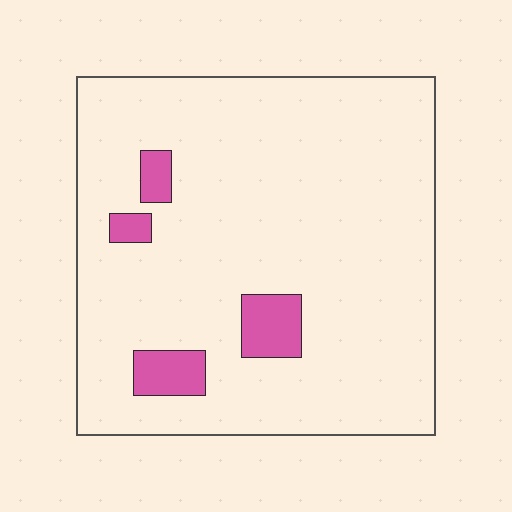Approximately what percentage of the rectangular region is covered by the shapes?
Approximately 10%.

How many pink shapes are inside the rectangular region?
4.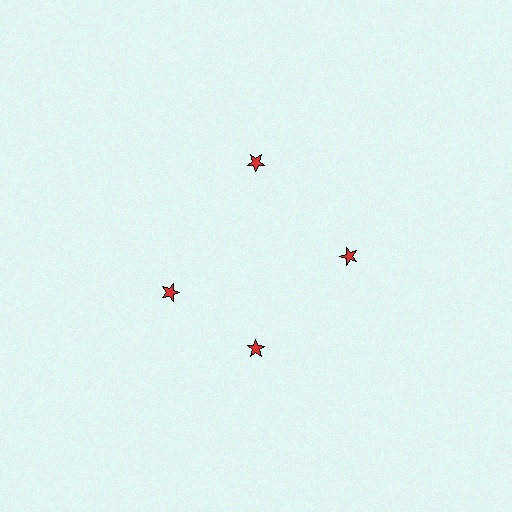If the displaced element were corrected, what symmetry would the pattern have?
It would have 4-fold rotational symmetry — the pattern would map onto itself every 90 degrees.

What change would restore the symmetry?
The symmetry would be restored by rotating it back into even spacing with its neighbors so that all 4 stars sit at equal angles and equal distance from the center.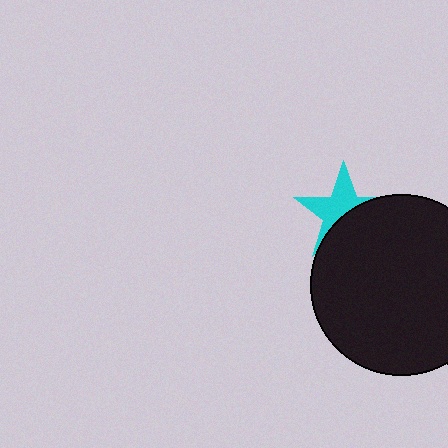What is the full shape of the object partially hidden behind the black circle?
The partially hidden object is a cyan star.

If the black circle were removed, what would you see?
You would see the complete cyan star.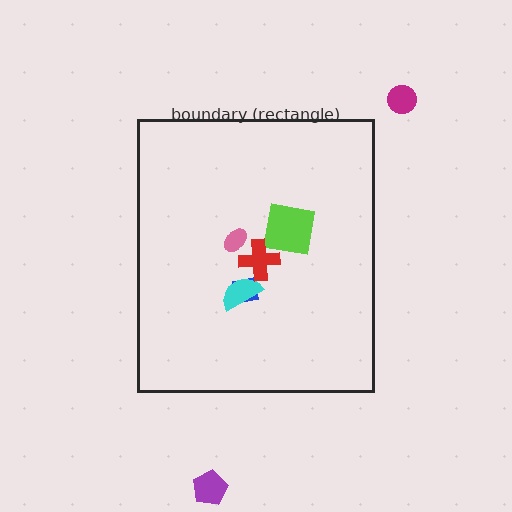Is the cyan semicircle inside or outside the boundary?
Inside.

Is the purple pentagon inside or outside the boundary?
Outside.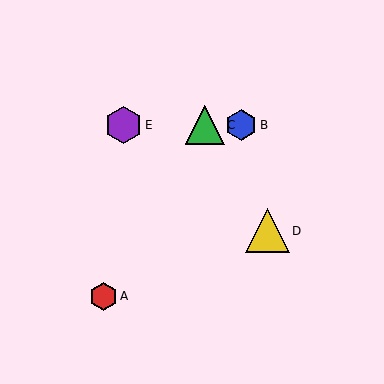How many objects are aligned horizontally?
3 objects (B, C, E) are aligned horizontally.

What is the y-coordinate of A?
Object A is at y≈296.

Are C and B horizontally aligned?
Yes, both are at y≈125.